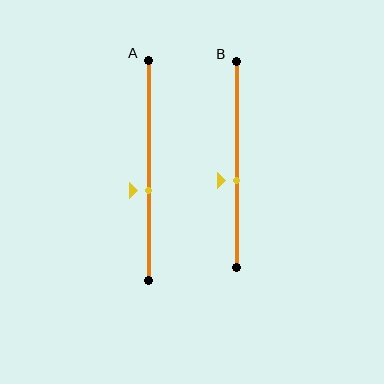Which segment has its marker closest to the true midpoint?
Segment B has its marker closest to the true midpoint.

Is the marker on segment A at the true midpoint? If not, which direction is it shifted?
No, the marker on segment A is shifted downward by about 9% of the segment length.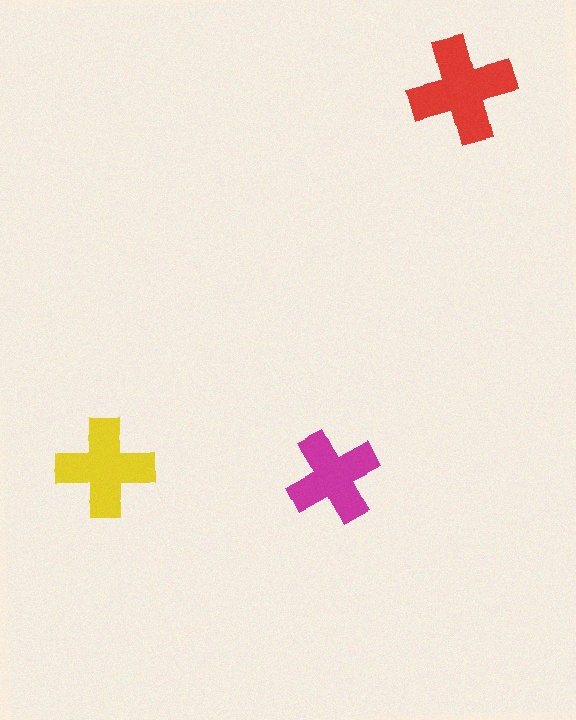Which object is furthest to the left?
The yellow cross is leftmost.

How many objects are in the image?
There are 3 objects in the image.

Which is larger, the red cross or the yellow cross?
The red one.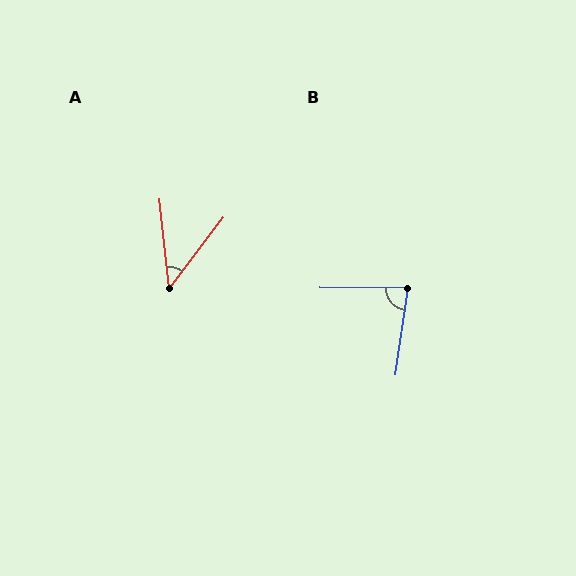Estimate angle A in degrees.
Approximately 43 degrees.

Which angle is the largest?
B, at approximately 82 degrees.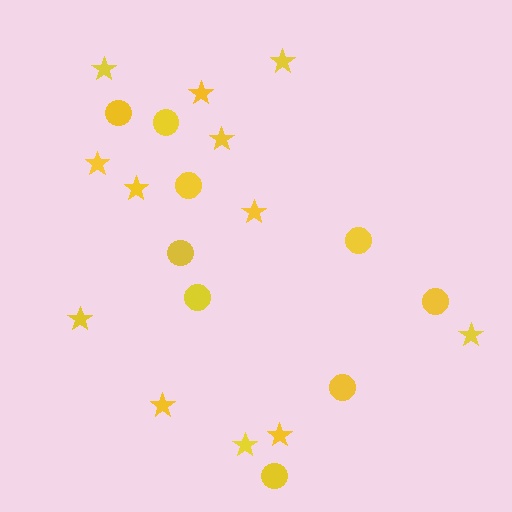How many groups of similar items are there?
There are 2 groups: one group of circles (9) and one group of stars (12).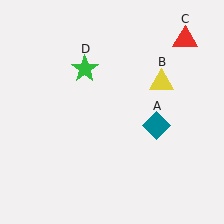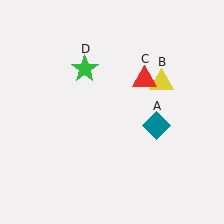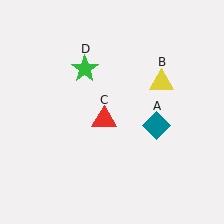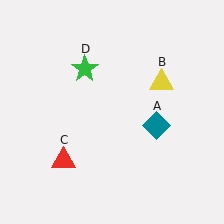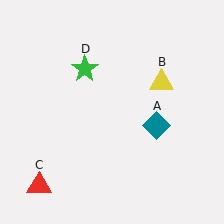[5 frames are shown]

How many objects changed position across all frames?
1 object changed position: red triangle (object C).